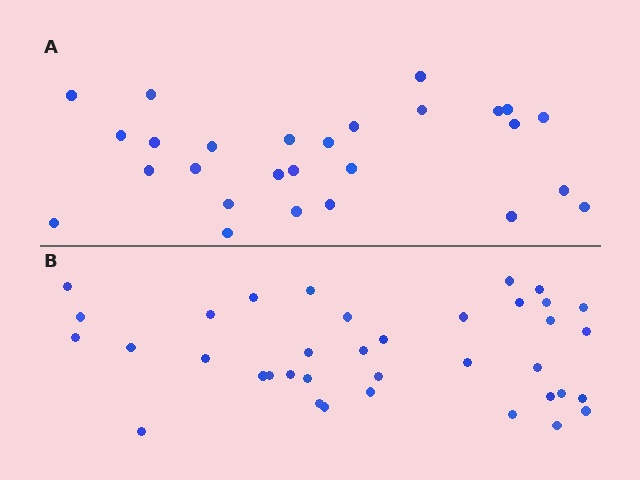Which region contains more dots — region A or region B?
Region B (the bottom region) has more dots.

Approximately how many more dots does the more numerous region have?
Region B has roughly 10 or so more dots than region A.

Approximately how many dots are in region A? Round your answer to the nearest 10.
About 30 dots. (The exact count is 27, which rounds to 30.)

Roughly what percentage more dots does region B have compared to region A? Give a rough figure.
About 35% more.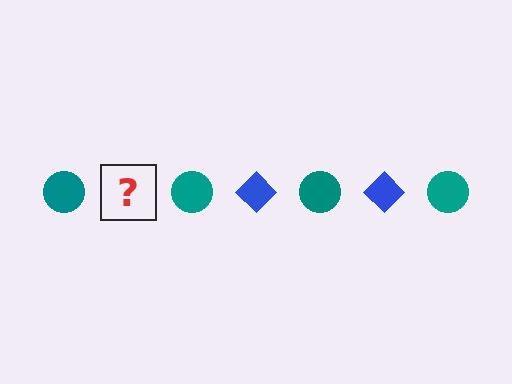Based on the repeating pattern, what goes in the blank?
The blank should be a blue diamond.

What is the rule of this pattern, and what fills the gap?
The rule is that the pattern alternates between teal circle and blue diamond. The gap should be filled with a blue diamond.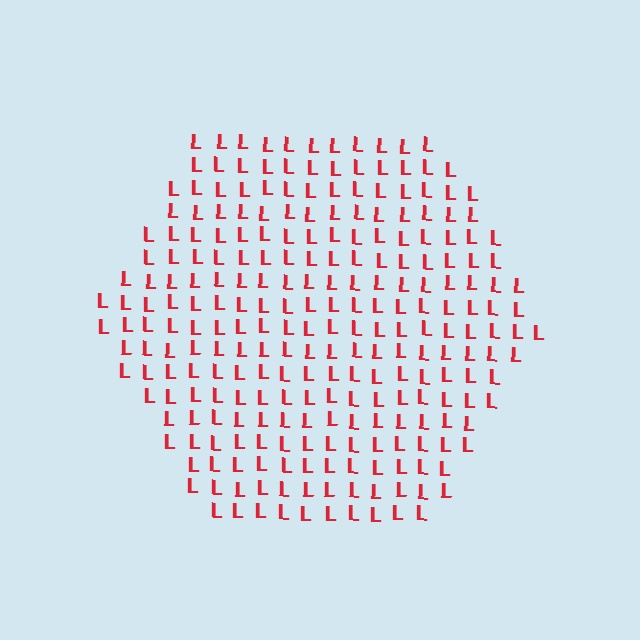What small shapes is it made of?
It is made of small letter L's.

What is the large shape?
The large shape is a hexagon.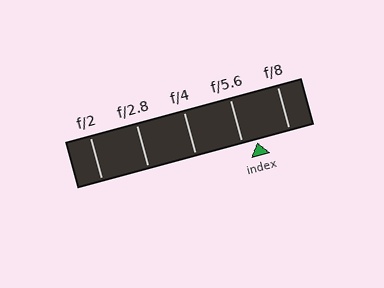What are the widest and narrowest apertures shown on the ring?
The widest aperture shown is f/2 and the narrowest is f/8.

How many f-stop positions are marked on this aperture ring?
There are 5 f-stop positions marked.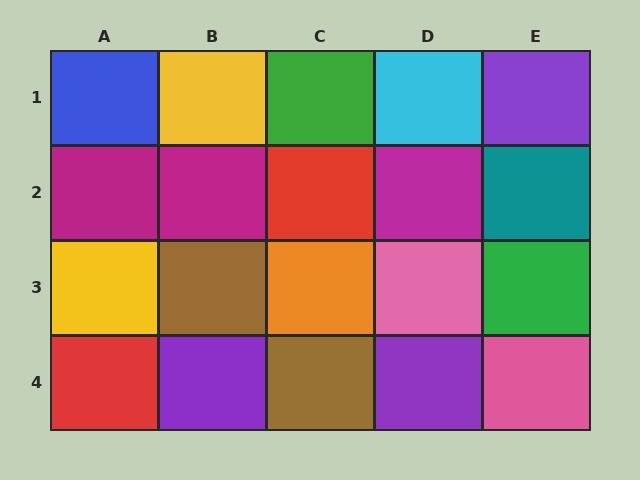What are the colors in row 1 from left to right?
Blue, yellow, green, cyan, purple.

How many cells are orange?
1 cell is orange.